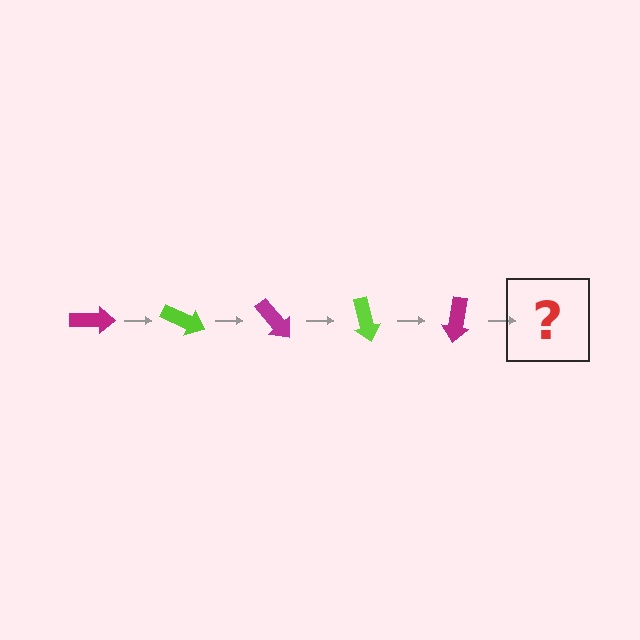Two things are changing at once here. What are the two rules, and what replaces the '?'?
The two rules are that it rotates 25 degrees each step and the color cycles through magenta and lime. The '?' should be a lime arrow, rotated 125 degrees from the start.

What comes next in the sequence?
The next element should be a lime arrow, rotated 125 degrees from the start.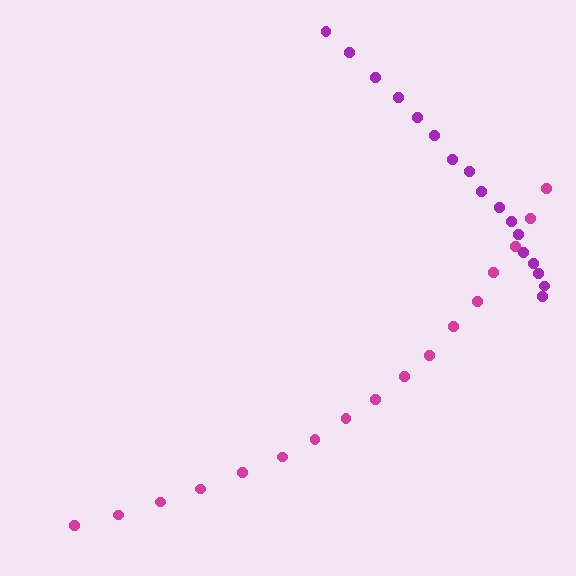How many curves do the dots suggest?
There are 2 distinct paths.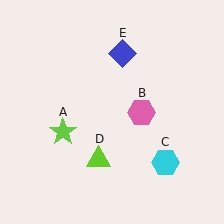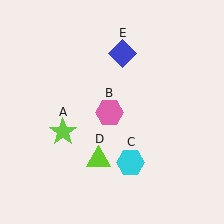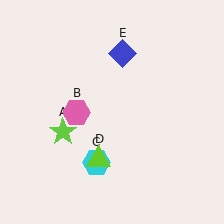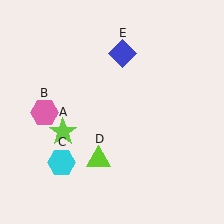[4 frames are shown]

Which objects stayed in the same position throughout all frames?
Lime star (object A) and lime triangle (object D) and blue diamond (object E) remained stationary.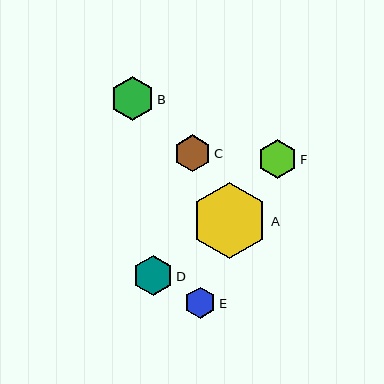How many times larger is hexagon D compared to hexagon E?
Hexagon D is approximately 1.3 times the size of hexagon E.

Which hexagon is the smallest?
Hexagon E is the smallest with a size of approximately 31 pixels.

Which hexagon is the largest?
Hexagon A is the largest with a size of approximately 76 pixels.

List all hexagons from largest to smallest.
From largest to smallest: A, B, D, F, C, E.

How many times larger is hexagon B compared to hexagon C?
Hexagon B is approximately 1.2 times the size of hexagon C.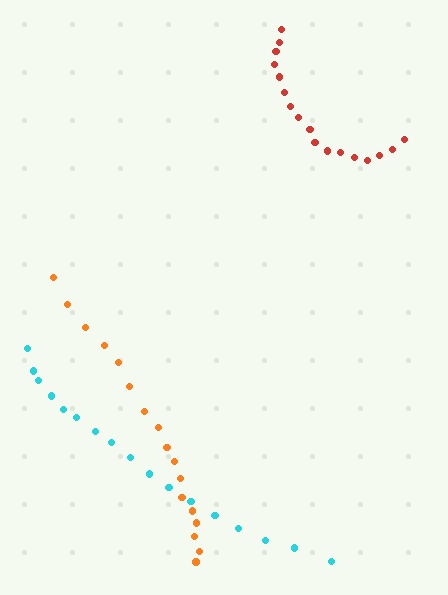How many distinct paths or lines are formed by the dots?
There are 3 distinct paths.